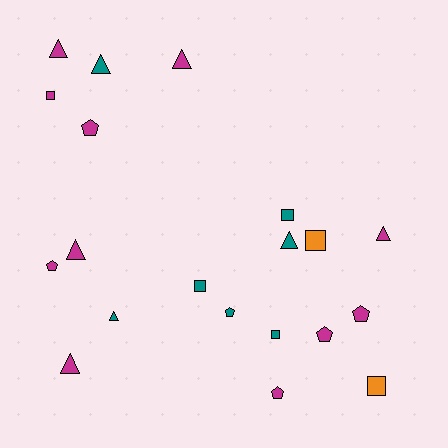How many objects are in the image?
There are 20 objects.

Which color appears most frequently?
Magenta, with 11 objects.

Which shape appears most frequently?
Triangle, with 8 objects.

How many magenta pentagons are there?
There are 5 magenta pentagons.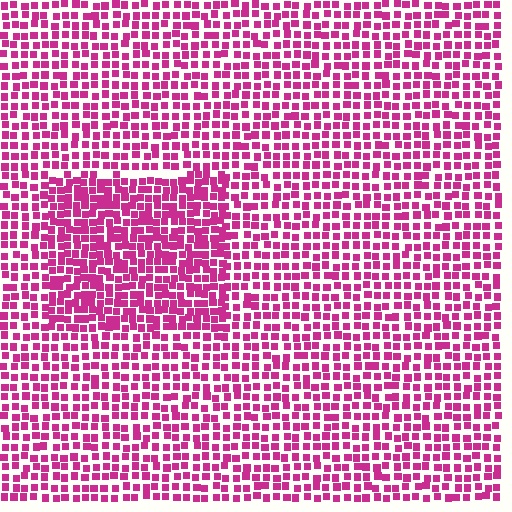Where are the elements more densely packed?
The elements are more densely packed inside the rectangle boundary.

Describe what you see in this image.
The image contains small magenta elements arranged at two different densities. A rectangle-shaped region is visible where the elements are more densely packed than the surrounding area.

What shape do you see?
I see a rectangle.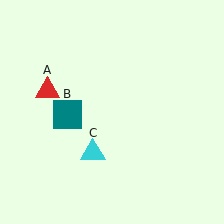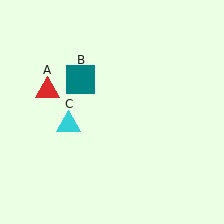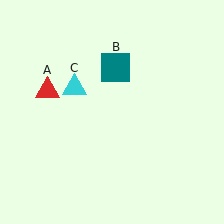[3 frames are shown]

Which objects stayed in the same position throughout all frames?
Red triangle (object A) remained stationary.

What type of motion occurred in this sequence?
The teal square (object B), cyan triangle (object C) rotated clockwise around the center of the scene.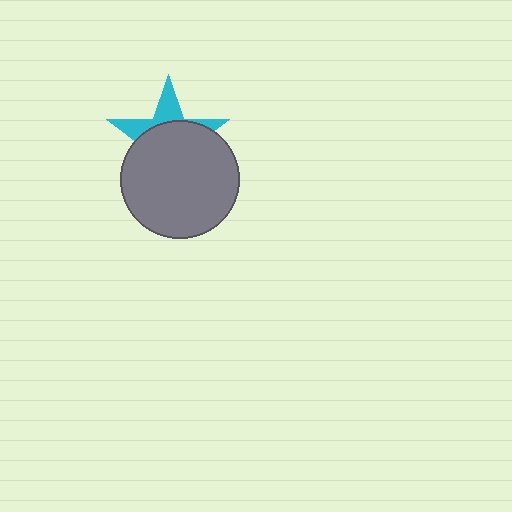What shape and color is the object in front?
The object in front is a gray circle.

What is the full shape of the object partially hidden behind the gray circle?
The partially hidden object is a cyan star.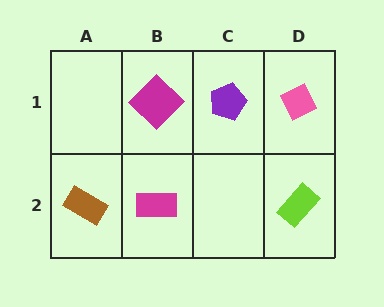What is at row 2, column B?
A magenta rectangle.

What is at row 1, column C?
A purple pentagon.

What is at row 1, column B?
A magenta diamond.